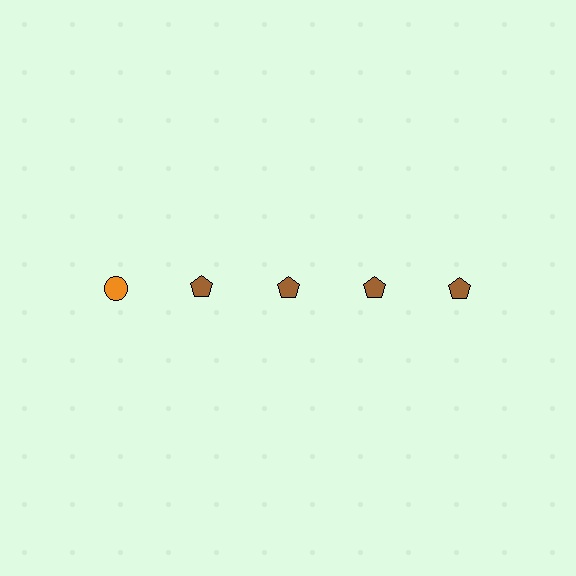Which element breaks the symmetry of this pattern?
The orange circle in the top row, leftmost column breaks the symmetry. All other shapes are brown pentagons.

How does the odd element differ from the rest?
It differs in both color (orange instead of brown) and shape (circle instead of pentagon).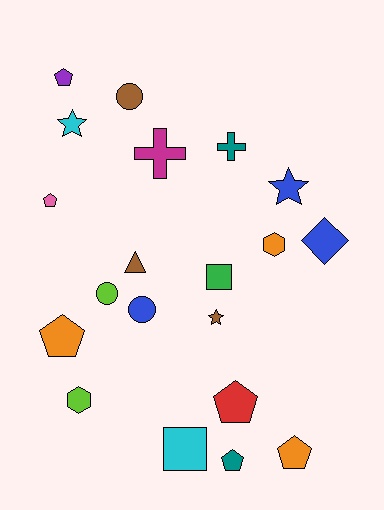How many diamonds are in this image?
There is 1 diamond.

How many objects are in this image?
There are 20 objects.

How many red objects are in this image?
There is 1 red object.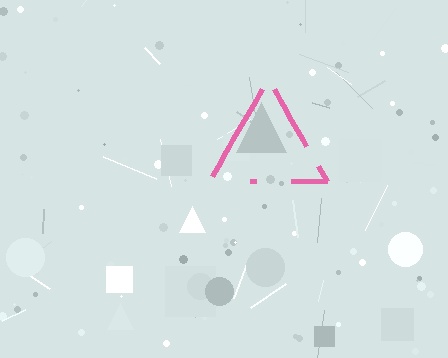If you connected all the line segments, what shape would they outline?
They would outline a triangle.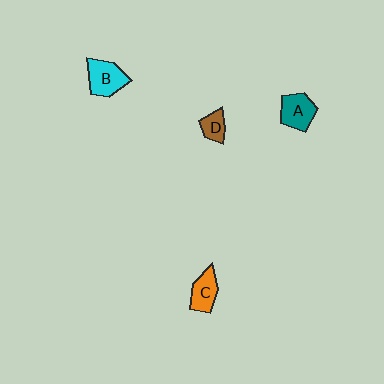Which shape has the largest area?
Shape B (cyan).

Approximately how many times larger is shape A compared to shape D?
Approximately 1.7 times.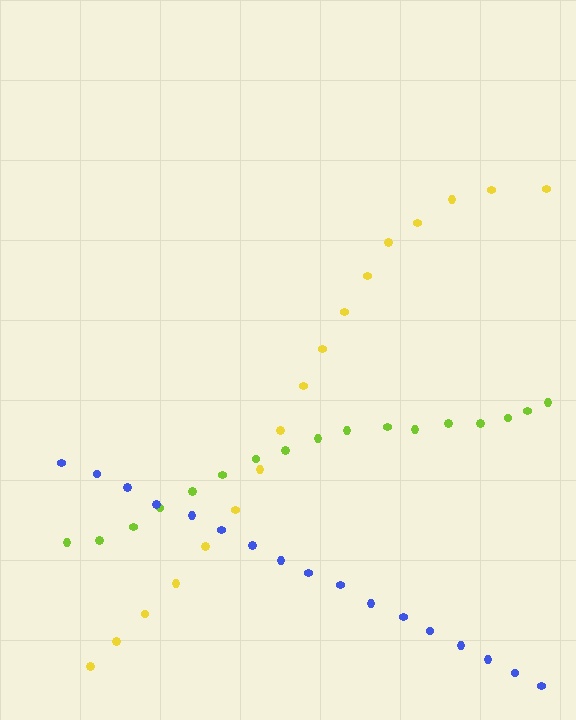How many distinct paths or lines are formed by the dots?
There are 3 distinct paths.